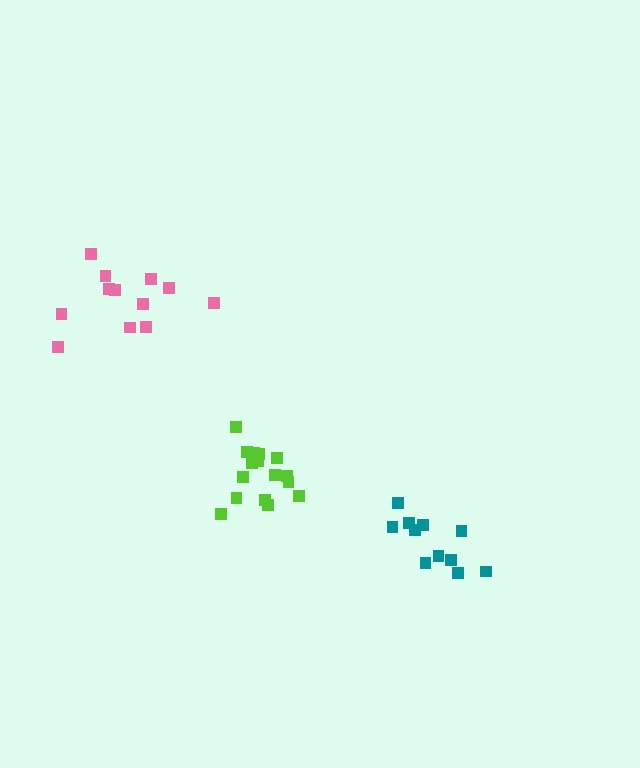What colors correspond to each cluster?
The clusters are colored: lime, pink, teal.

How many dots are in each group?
Group 1: 17 dots, Group 2: 12 dots, Group 3: 11 dots (40 total).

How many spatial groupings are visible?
There are 3 spatial groupings.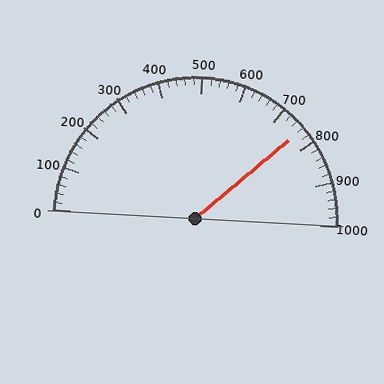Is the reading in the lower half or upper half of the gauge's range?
The reading is in the upper half of the range (0 to 1000).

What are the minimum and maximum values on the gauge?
The gauge ranges from 0 to 1000.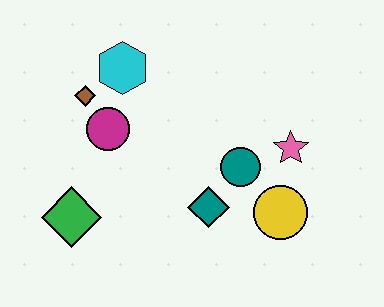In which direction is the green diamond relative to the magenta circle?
The green diamond is below the magenta circle.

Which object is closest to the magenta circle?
The brown diamond is closest to the magenta circle.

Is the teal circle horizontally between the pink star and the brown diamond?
Yes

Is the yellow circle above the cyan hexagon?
No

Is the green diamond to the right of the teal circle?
No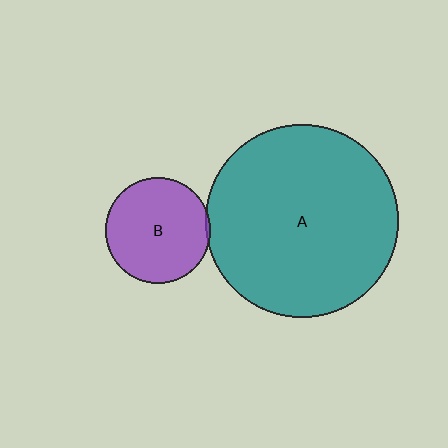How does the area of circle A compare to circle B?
Approximately 3.3 times.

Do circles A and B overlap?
Yes.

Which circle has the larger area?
Circle A (teal).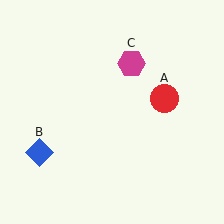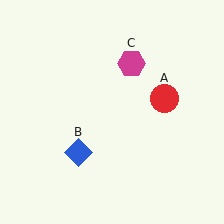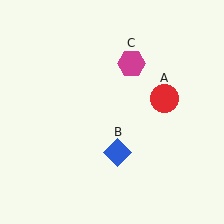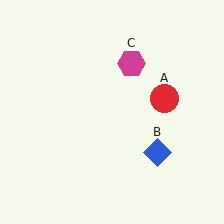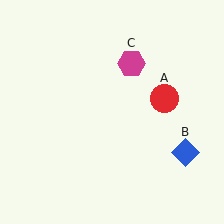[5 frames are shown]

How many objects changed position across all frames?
1 object changed position: blue diamond (object B).